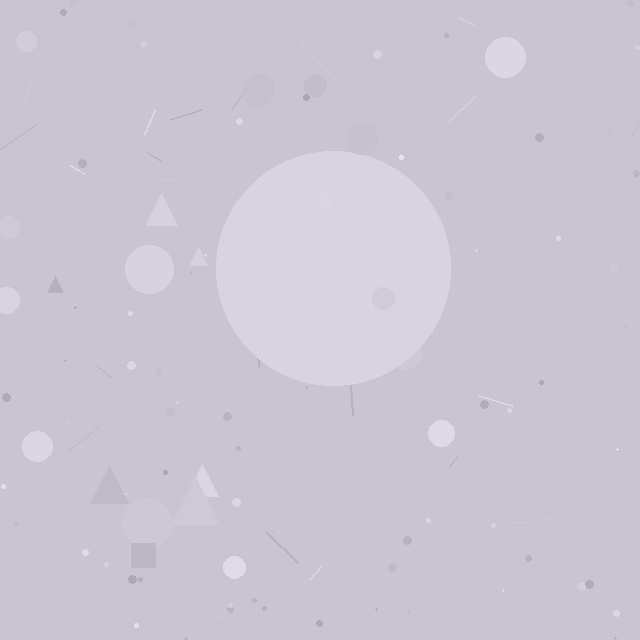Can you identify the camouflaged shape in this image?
The camouflaged shape is a circle.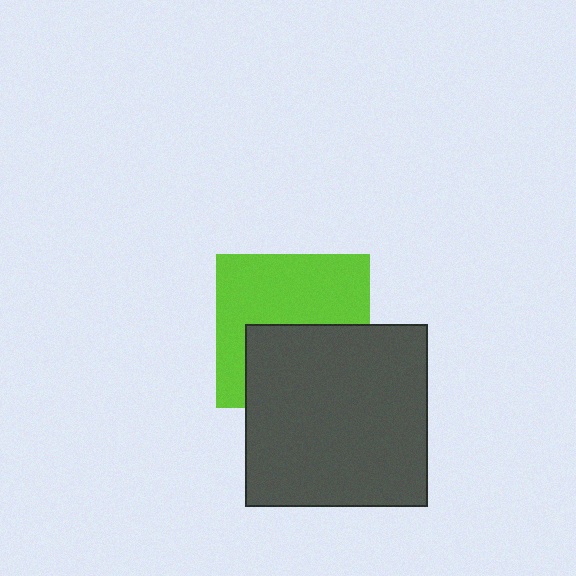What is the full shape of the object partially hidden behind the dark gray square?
The partially hidden object is a lime square.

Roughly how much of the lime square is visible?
About half of it is visible (roughly 56%).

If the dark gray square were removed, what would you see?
You would see the complete lime square.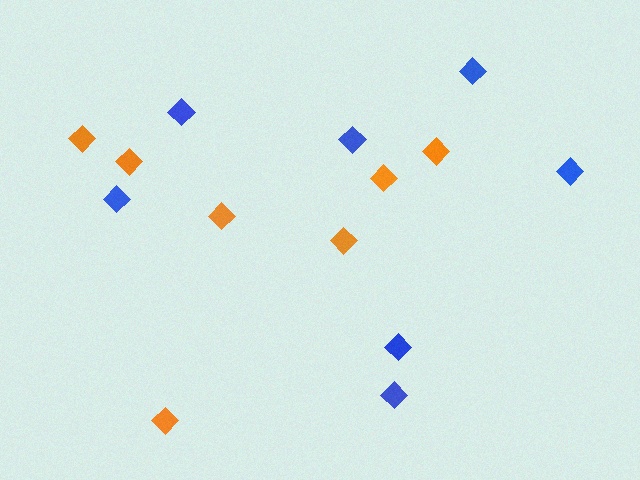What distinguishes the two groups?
There are 2 groups: one group of orange diamonds (7) and one group of blue diamonds (7).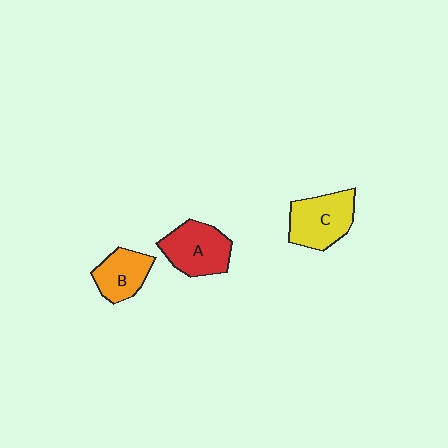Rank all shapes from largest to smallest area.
From largest to smallest: C (yellow), A (red), B (orange).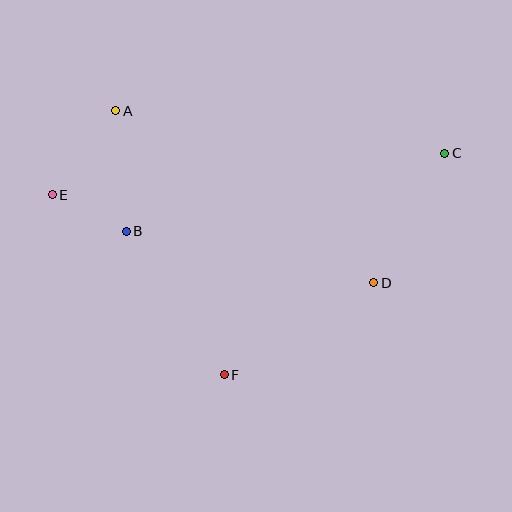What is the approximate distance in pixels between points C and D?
The distance between C and D is approximately 148 pixels.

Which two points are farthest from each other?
Points C and E are farthest from each other.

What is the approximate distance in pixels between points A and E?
The distance between A and E is approximately 105 pixels.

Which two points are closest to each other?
Points B and E are closest to each other.